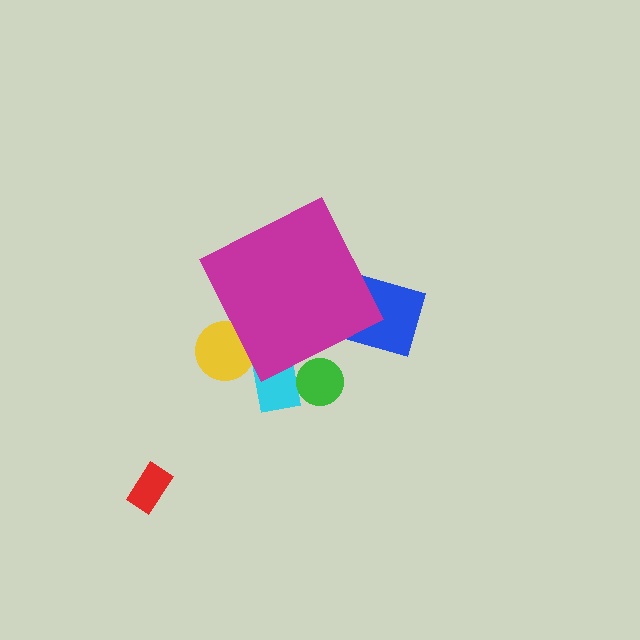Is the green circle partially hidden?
Yes, the green circle is partially hidden behind the magenta diamond.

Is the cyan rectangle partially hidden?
Yes, the cyan rectangle is partially hidden behind the magenta diamond.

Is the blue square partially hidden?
Yes, the blue square is partially hidden behind the magenta diamond.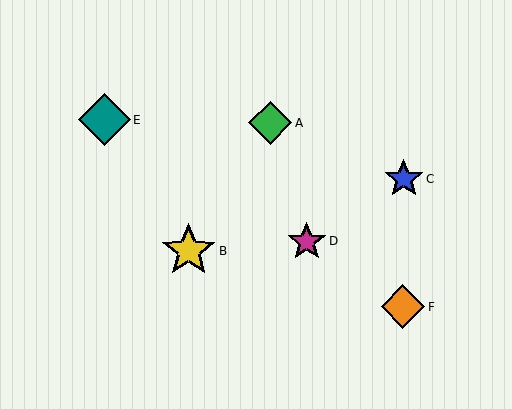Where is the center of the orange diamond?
The center of the orange diamond is at (403, 307).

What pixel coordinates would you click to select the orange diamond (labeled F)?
Click at (403, 307) to select the orange diamond F.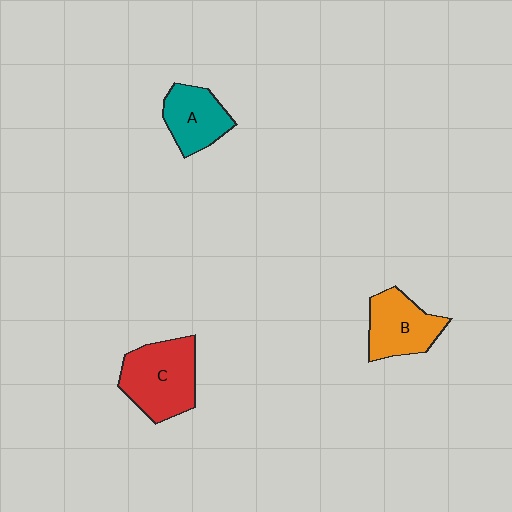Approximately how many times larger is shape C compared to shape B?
Approximately 1.3 times.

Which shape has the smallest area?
Shape A (teal).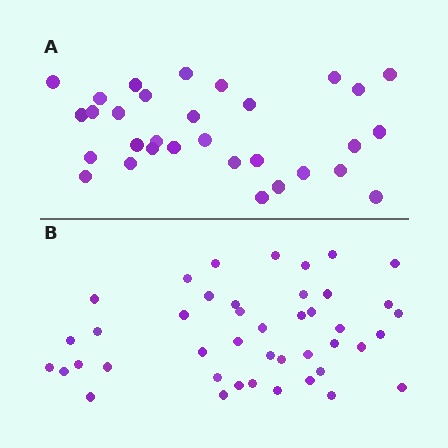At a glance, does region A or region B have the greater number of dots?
Region B (the bottom region) has more dots.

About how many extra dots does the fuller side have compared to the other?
Region B has roughly 12 or so more dots than region A.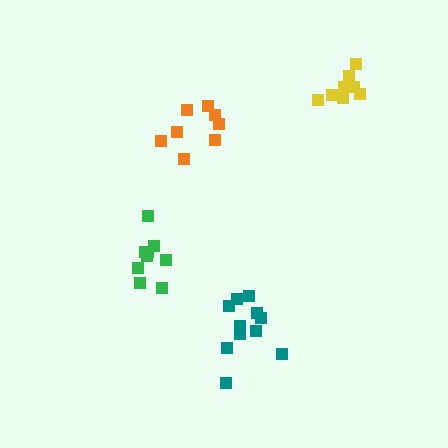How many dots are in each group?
Group 1: 8 dots, Group 2: 11 dots, Group 3: 9 dots, Group 4: 8 dots (36 total).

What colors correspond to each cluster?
The clusters are colored: yellow, teal, green, orange.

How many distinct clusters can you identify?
There are 4 distinct clusters.